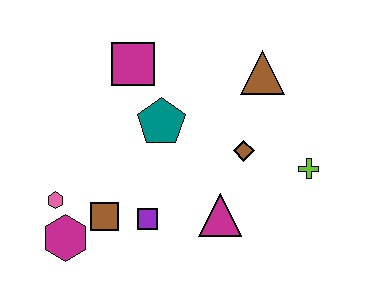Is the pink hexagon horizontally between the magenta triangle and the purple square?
No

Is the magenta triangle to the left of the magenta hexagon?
No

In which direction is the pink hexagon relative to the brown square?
The pink hexagon is to the left of the brown square.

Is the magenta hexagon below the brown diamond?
Yes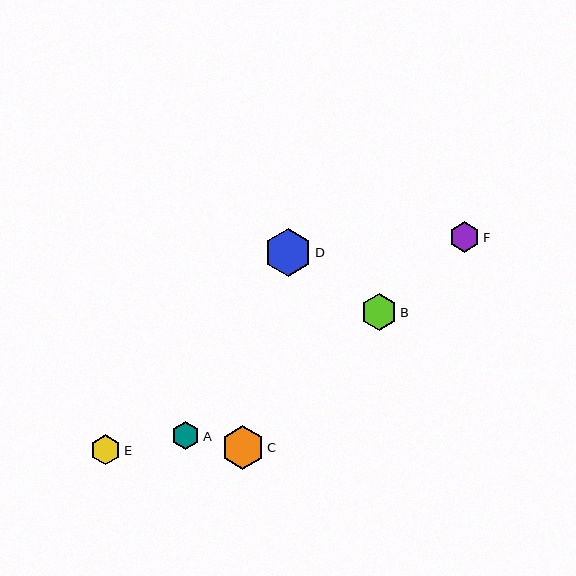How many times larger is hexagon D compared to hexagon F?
Hexagon D is approximately 1.5 times the size of hexagon F.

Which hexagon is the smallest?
Hexagon A is the smallest with a size of approximately 28 pixels.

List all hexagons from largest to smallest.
From largest to smallest: D, C, B, F, E, A.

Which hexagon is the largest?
Hexagon D is the largest with a size of approximately 47 pixels.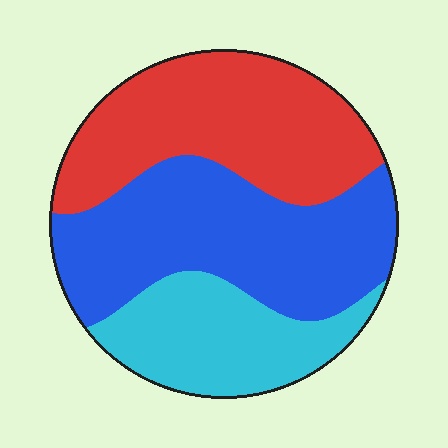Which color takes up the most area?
Blue, at roughly 40%.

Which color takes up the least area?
Cyan, at roughly 25%.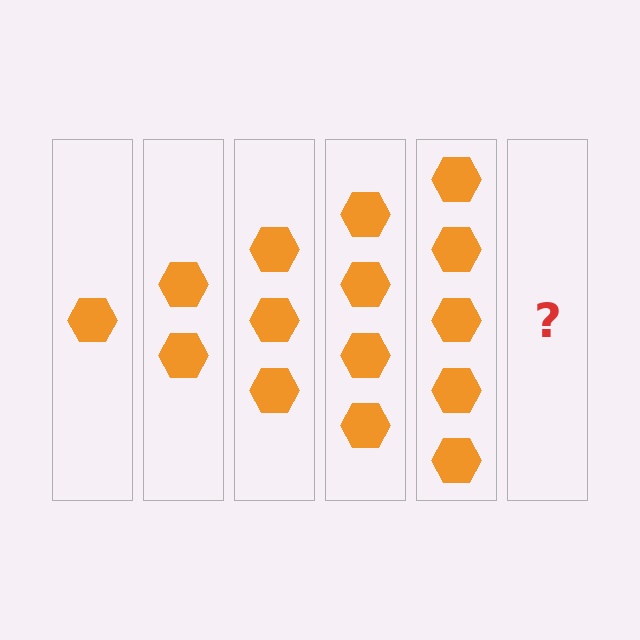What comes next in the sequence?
The next element should be 6 hexagons.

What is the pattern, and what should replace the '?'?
The pattern is that each step adds one more hexagon. The '?' should be 6 hexagons.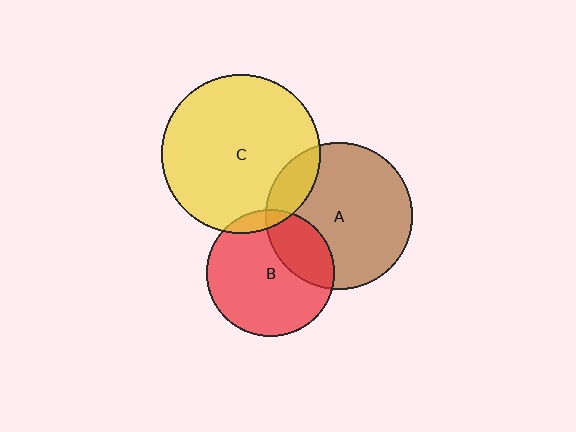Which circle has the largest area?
Circle C (yellow).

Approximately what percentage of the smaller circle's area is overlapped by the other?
Approximately 15%.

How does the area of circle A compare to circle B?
Approximately 1.3 times.